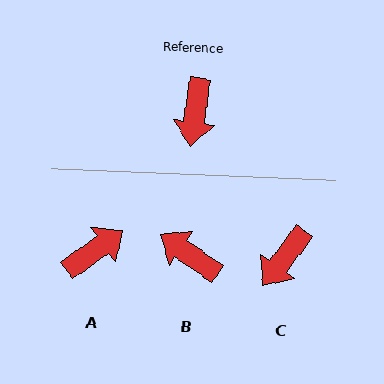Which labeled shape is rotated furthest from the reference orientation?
A, about 133 degrees away.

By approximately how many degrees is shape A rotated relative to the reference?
Approximately 133 degrees counter-clockwise.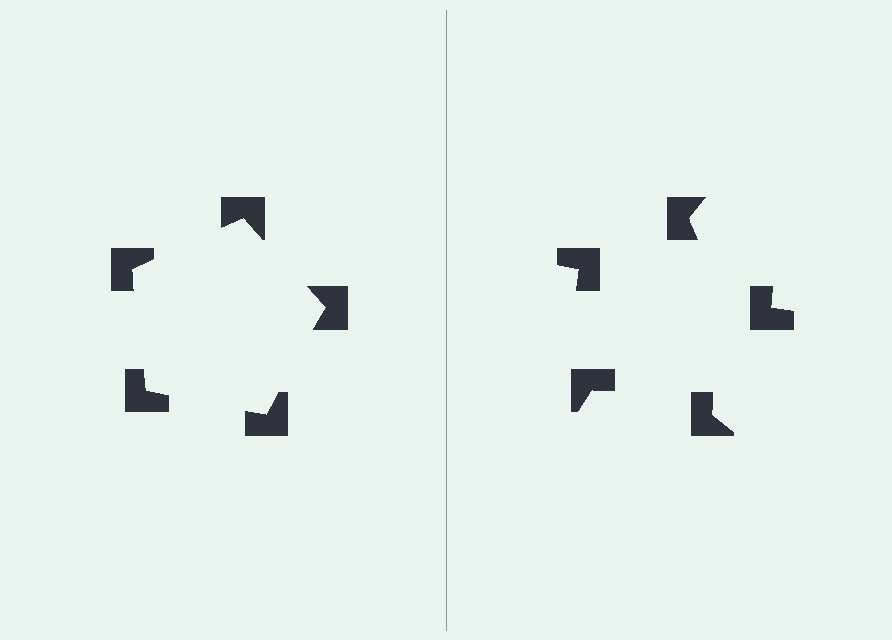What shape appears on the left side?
An illusory pentagon.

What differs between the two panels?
The notched squares are positioned identically on both sides; only the wedge orientations differ. On the left they align to a pentagon; on the right they are misaligned.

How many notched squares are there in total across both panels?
10 — 5 on each side.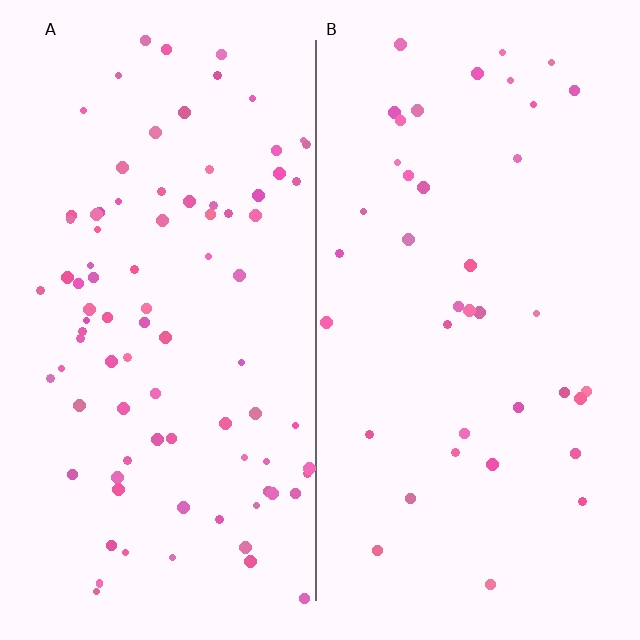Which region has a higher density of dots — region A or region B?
A (the left).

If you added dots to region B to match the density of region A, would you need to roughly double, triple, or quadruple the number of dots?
Approximately double.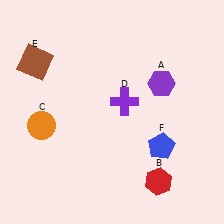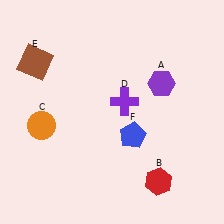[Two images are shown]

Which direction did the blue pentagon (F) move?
The blue pentagon (F) moved left.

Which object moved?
The blue pentagon (F) moved left.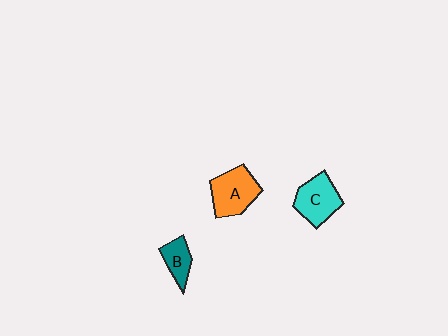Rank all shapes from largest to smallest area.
From largest to smallest: A (orange), C (cyan), B (teal).